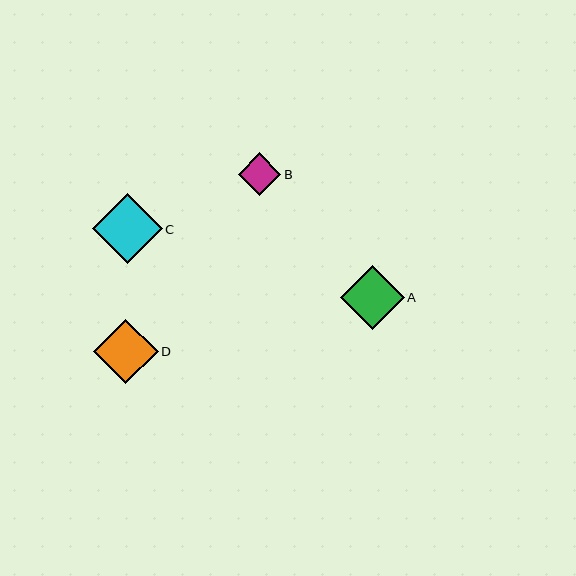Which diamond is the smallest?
Diamond B is the smallest with a size of approximately 43 pixels.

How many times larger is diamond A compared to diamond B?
Diamond A is approximately 1.5 times the size of diamond B.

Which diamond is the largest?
Diamond C is the largest with a size of approximately 69 pixels.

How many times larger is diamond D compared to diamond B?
Diamond D is approximately 1.5 times the size of diamond B.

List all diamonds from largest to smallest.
From largest to smallest: C, D, A, B.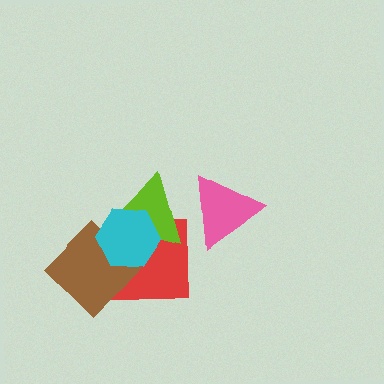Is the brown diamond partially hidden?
Yes, it is partially covered by another shape.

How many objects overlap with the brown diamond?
3 objects overlap with the brown diamond.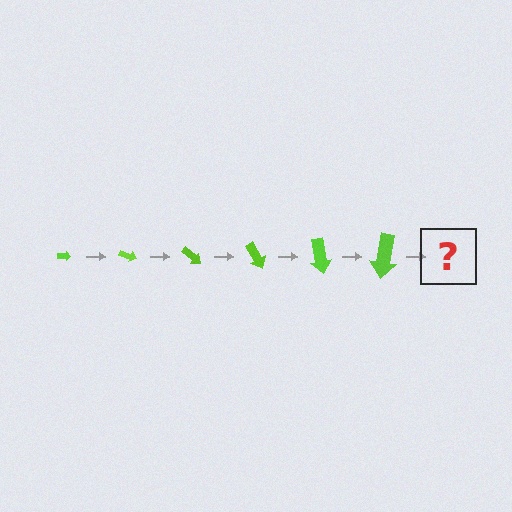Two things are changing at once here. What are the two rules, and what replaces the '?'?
The two rules are that the arrow grows larger each step and it rotates 20 degrees each step. The '?' should be an arrow, larger than the previous one and rotated 120 degrees from the start.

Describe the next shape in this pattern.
It should be an arrow, larger than the previous one and rotated 120 degrees from the start.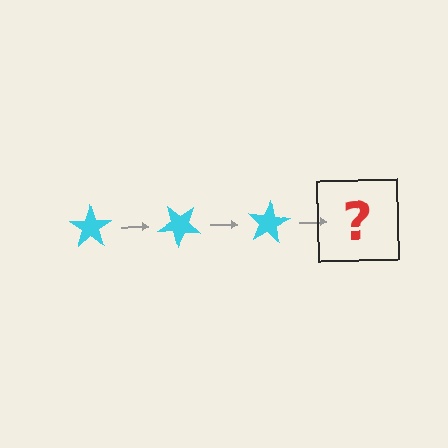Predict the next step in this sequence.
The next step is a cyan star rotated 120 degrees.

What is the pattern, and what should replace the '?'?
The pattern is that the star rotates 40 degrees each step. The '?' should be a cyan star rotated 120 degrees.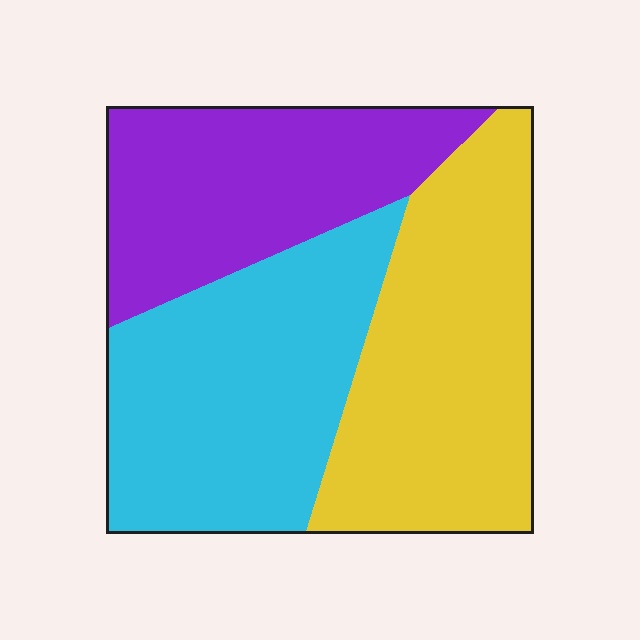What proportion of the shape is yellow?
Yellow covers 36% of the shape.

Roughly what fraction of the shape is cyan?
Cyan covers 35% of the shape.